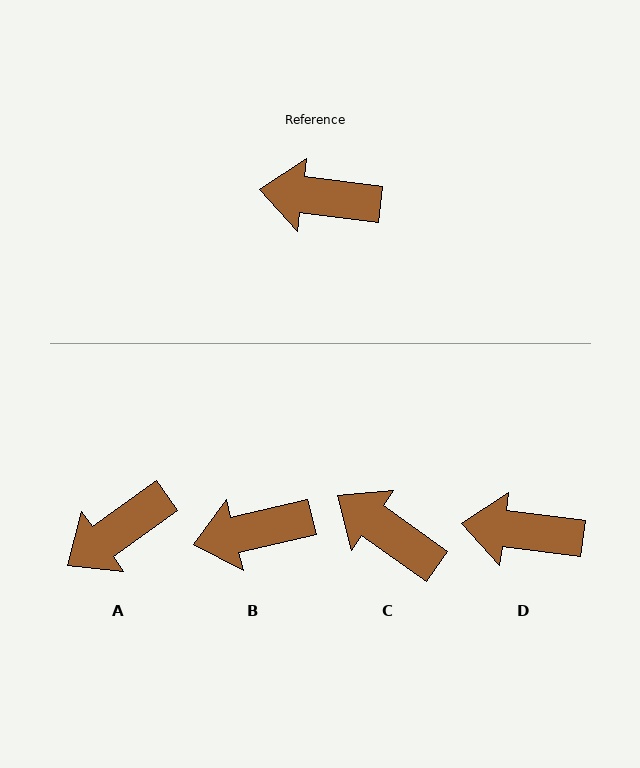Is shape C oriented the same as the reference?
No, it is off by about 28 degrees.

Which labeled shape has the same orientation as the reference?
D.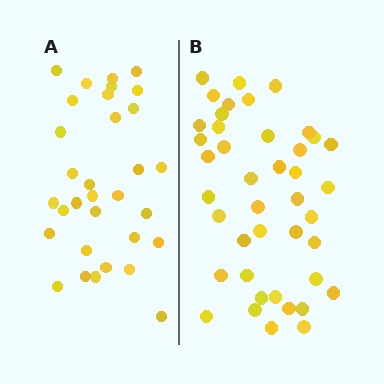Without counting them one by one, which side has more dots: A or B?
Region B (the right region) has more dots.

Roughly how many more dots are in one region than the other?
Region B has roughly 10 or so more dots than region A.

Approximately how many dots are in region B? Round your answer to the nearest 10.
About 40 dots. (The exact count is 42, which rounds to 40.)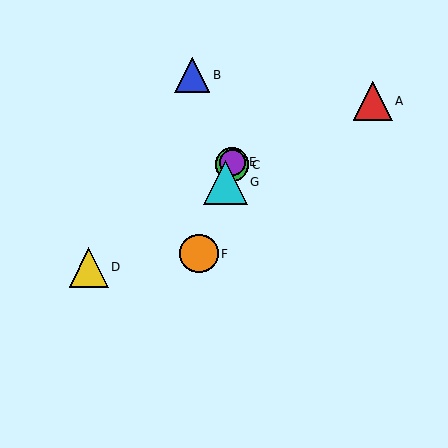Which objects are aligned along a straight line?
Objects C, E, F, G are aligned along a straight line.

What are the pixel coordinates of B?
Object B is at (192, 75).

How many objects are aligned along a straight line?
4 objects (C, E, F, G) are aligned along a straight line.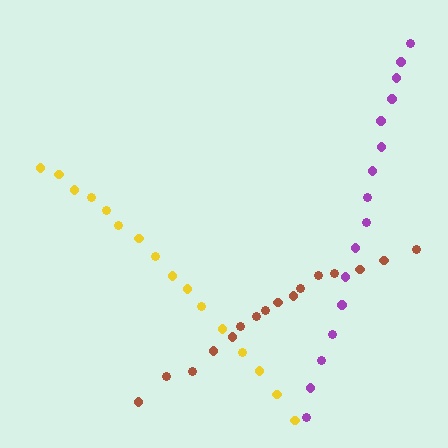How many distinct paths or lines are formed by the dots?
There are 3 distinct paths.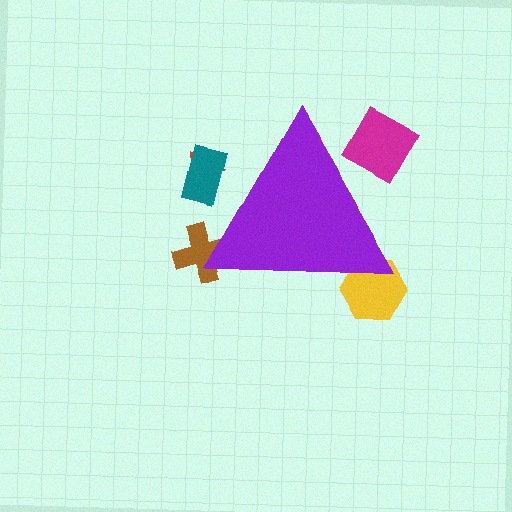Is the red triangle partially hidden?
Yes, the red triangle is partially hidden behind the purple triangle.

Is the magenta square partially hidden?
Yes, the magenta square is partially hidden behind the purple triangle.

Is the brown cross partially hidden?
Yes, the brown cross is partially hidden behind the purple triangle.